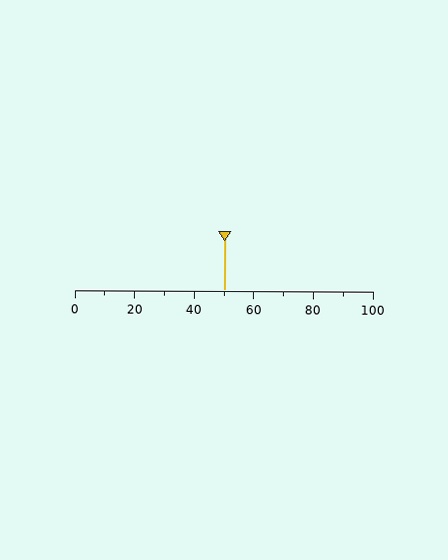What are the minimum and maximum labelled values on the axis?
The axis runs from 0 to 100.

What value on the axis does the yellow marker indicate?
The marker indicates approximately 50.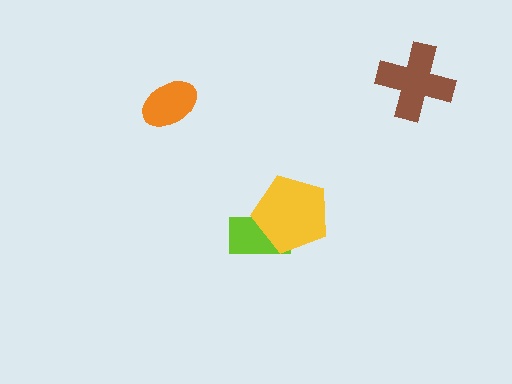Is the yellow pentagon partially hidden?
No, no other shape covers it.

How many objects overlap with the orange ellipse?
0 objects overlap with the orange ellipse.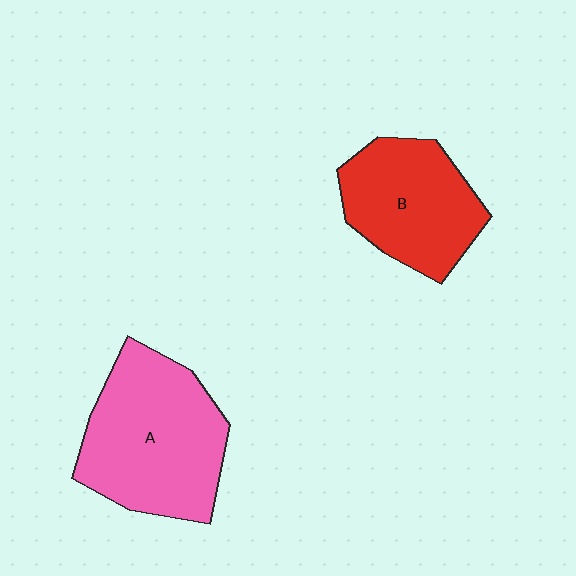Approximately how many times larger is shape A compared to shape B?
Approximately 1.3 times.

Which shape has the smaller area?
Shape B (red).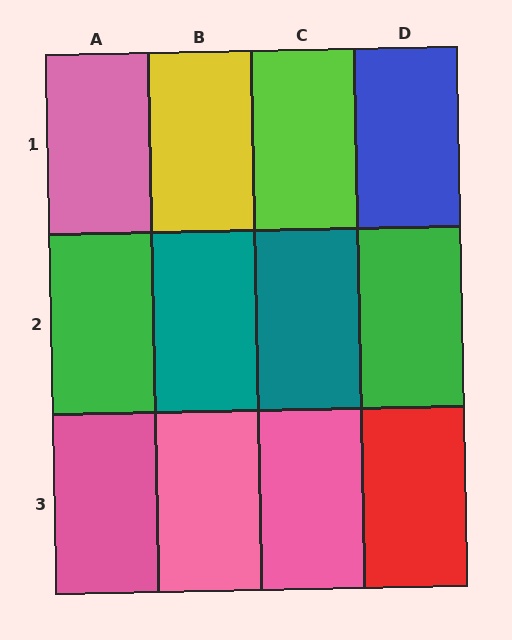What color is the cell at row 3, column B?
Pink.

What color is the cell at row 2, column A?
Green.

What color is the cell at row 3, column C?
Pink.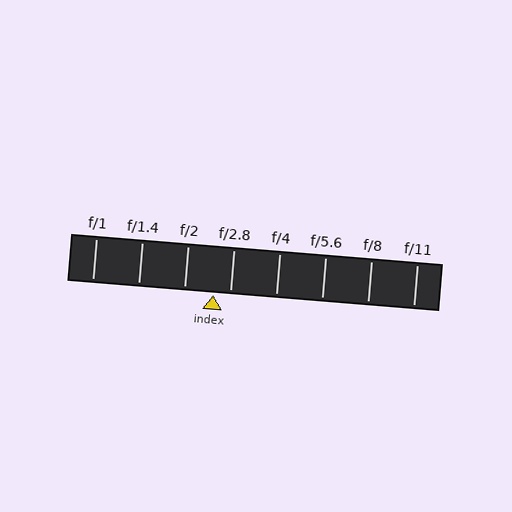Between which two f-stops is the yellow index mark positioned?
The index mark is between f/2 and f/2.8.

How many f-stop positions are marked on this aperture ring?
There are 8 f-stop positions marked.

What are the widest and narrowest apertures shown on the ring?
The widest aperture shown is f/1 and the narrowest is f/11.